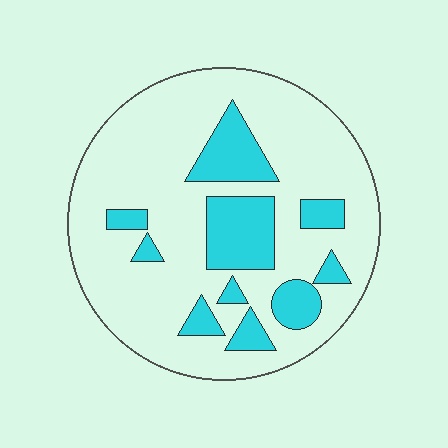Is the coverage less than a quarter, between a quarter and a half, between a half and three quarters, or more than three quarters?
Less than a quarter.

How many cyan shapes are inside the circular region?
10.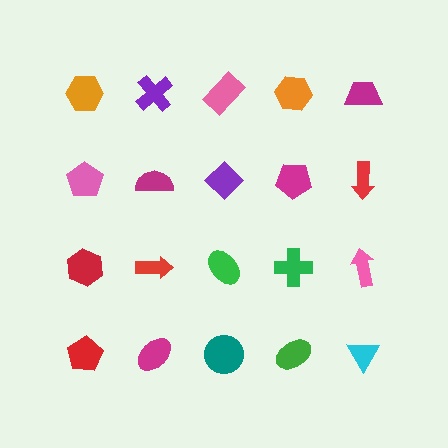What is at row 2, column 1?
A pink pentagon.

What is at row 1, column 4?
An orange hexagon.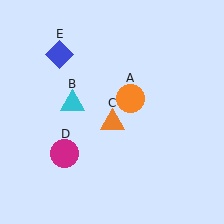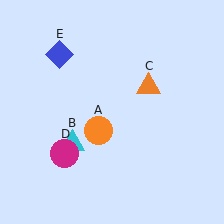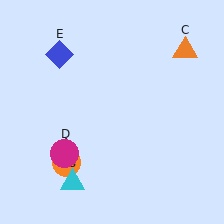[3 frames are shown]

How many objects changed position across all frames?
3 objects changed position: orange circle (object A), cyan triangle (object B), orange triangle (object C).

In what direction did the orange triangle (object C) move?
The orange triangle (object C) moved up and to the right.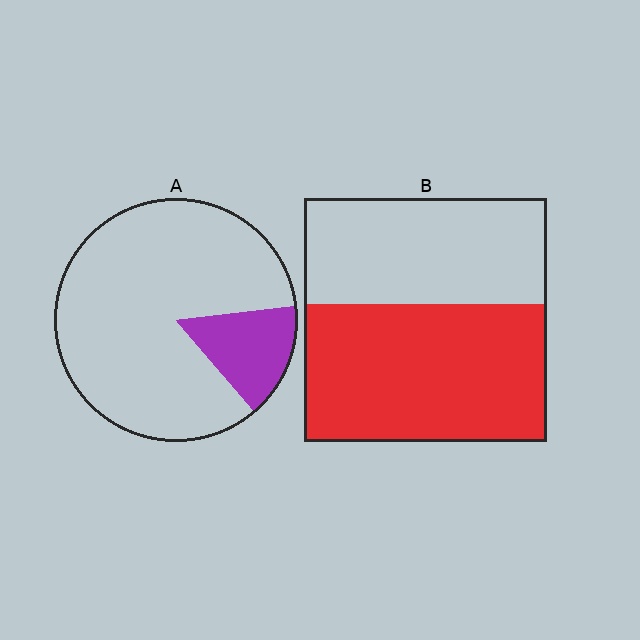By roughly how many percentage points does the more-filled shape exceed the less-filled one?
By roughly 40 percentage points (B over A).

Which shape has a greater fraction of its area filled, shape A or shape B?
Shape B.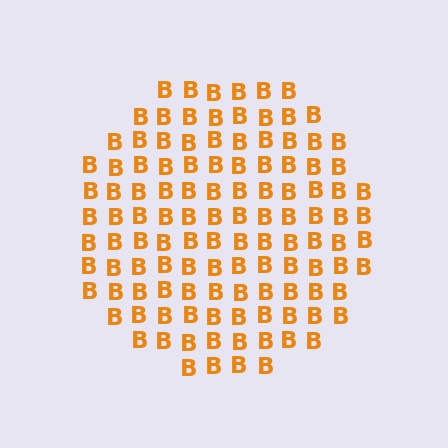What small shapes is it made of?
It is made of small letter B's.